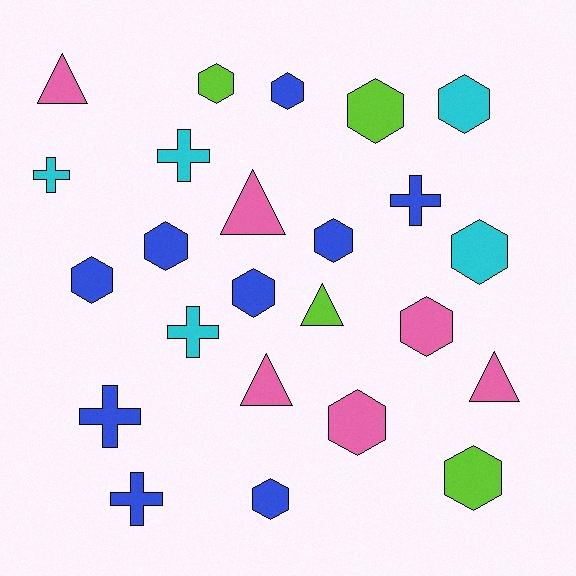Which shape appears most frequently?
Hexagon, with 13 objects.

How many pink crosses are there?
There are no pink crosses.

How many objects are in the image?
There are 24 objects.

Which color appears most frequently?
Blue, with 9 objects.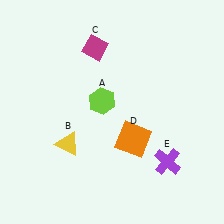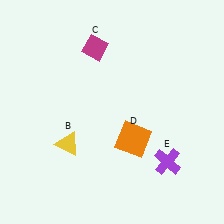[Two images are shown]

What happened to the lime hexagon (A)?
The lime hexagon (A) was removed in Image 2. It was in the top-left area of Image 1.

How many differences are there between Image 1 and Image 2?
There is 1 difference between the two images.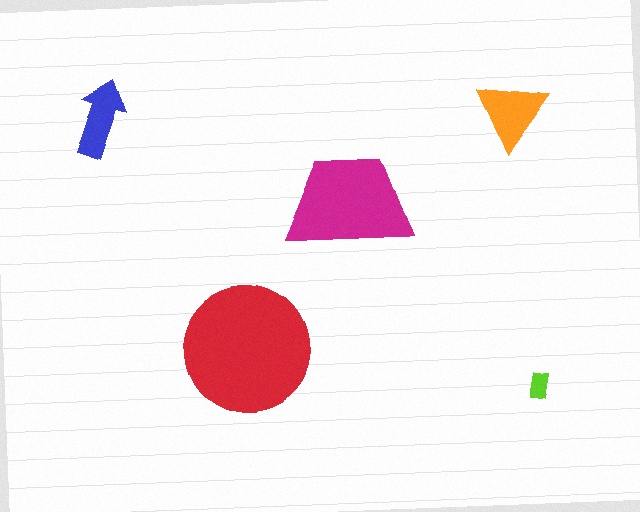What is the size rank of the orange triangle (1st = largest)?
3rd.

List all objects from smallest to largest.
The lime rectangle, the blue arrow, the orange triangle, the magenta trapezoid, the red circle.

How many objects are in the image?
There are 5 objects in the image.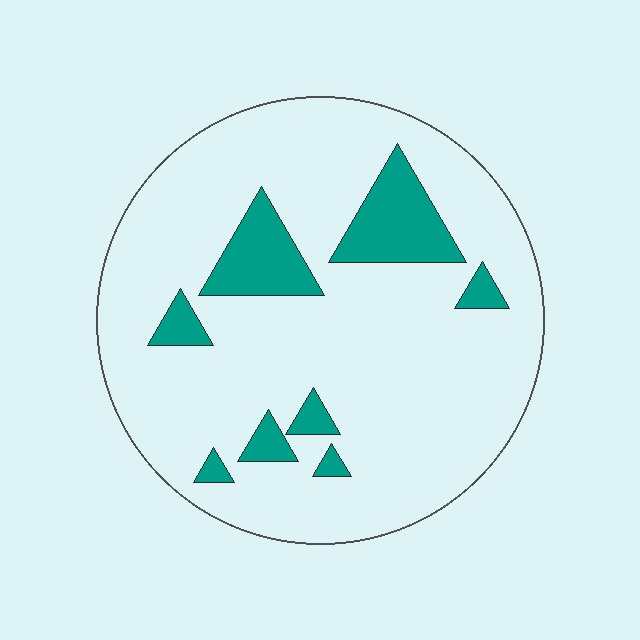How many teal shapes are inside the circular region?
8.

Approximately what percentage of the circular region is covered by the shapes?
Approximately 15%.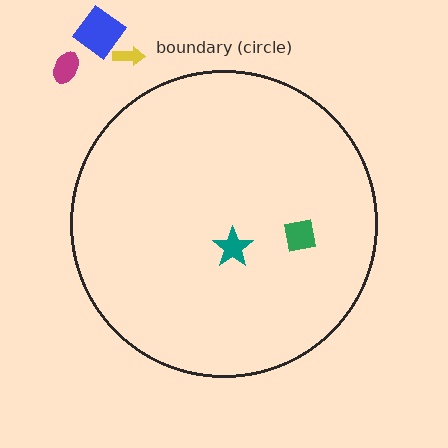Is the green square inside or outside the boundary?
Inside.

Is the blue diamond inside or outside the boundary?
Outside.